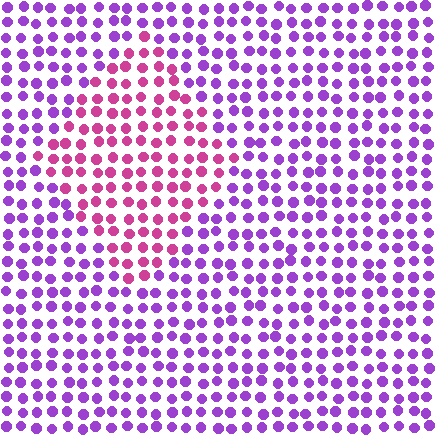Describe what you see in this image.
The image is filled with small purple elements in a uniform arrangement. A diamond-shaped region is visible where the elements are tinted to a slightly different hue, forming a subtle color boundary.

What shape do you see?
I see a diamond.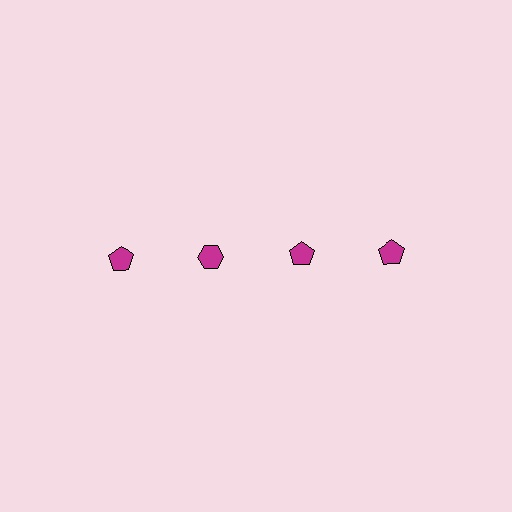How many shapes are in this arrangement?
There are 4 shapes arranged in a grid pattern.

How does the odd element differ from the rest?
It has a different shape: hexagon instead of pentagon.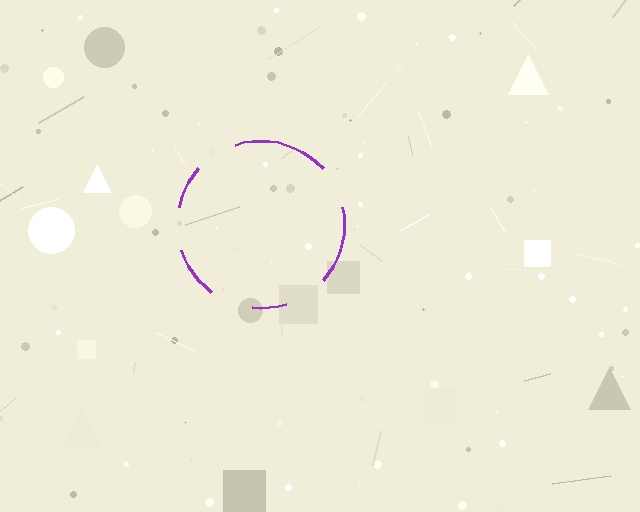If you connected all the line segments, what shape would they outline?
They would outline a circle.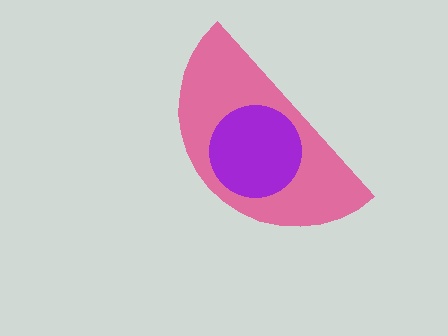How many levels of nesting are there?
2.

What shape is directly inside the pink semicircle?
The purple circle.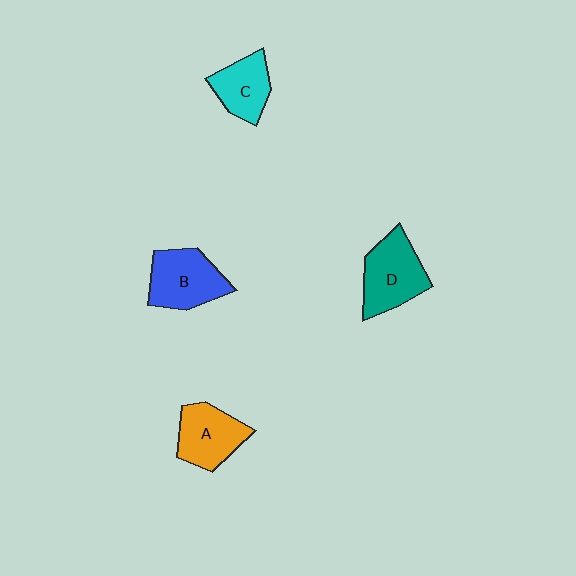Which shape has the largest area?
Shape D (teal).